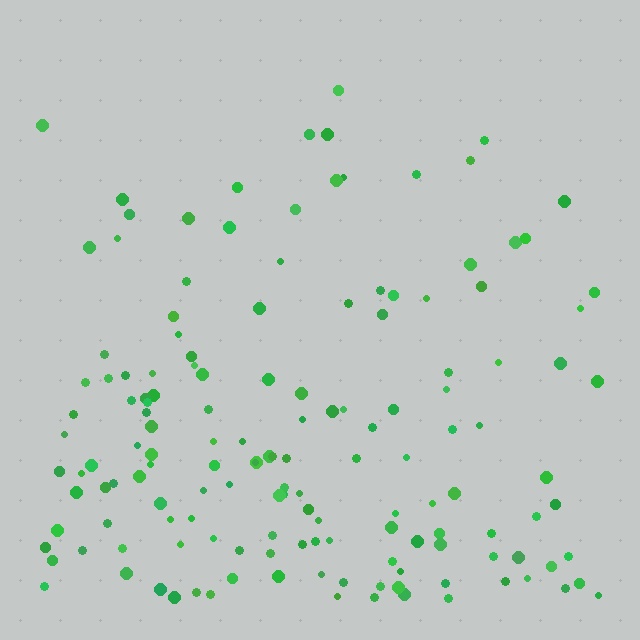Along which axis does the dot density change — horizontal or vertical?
Vertical.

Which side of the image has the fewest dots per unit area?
The top.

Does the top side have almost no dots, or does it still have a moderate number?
Still a moderate number, just noticeably fewer than the bottom.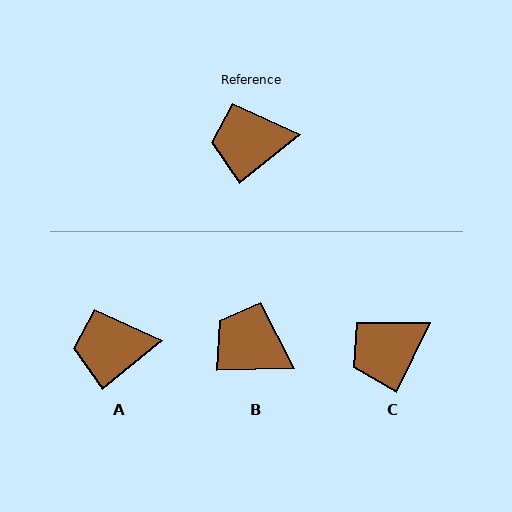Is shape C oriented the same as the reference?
No, it is off by about 25 degrees.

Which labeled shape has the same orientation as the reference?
A.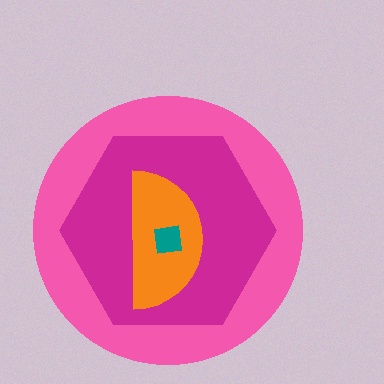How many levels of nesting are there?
4.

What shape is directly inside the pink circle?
The magenta hexagon.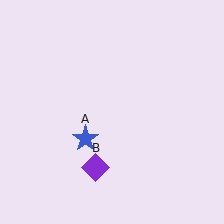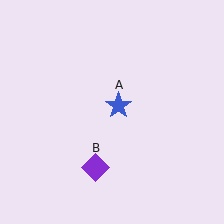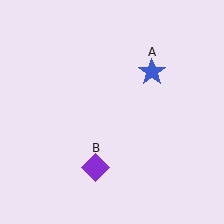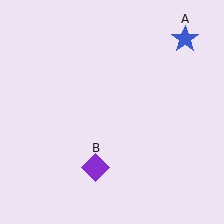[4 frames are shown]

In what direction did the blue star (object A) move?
The blue star (object A) moved up and to the right.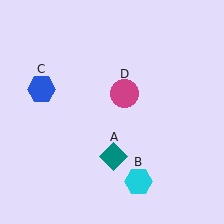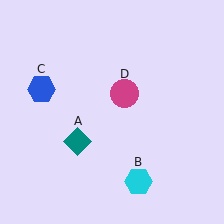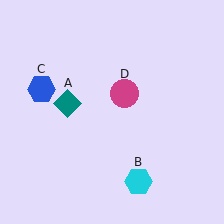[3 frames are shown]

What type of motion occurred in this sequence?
The teal diamond (object A) rotated clockwise around the center of the scene.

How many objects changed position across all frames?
1 object changed position: teal diamond (object A).